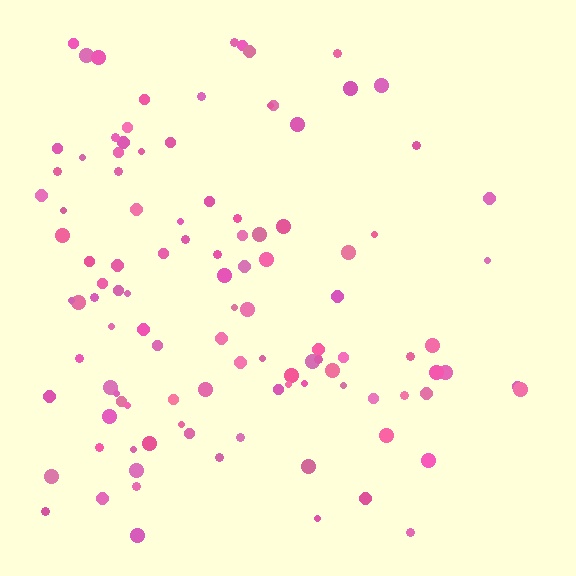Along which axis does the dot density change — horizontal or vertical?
Horizontal.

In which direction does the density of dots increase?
From right to left, with the left side densest.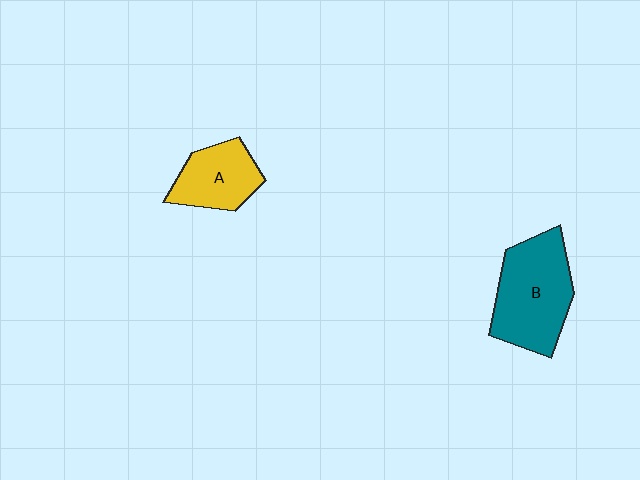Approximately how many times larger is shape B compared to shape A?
Approximately 1.6 times.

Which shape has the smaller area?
Shape A (yellow).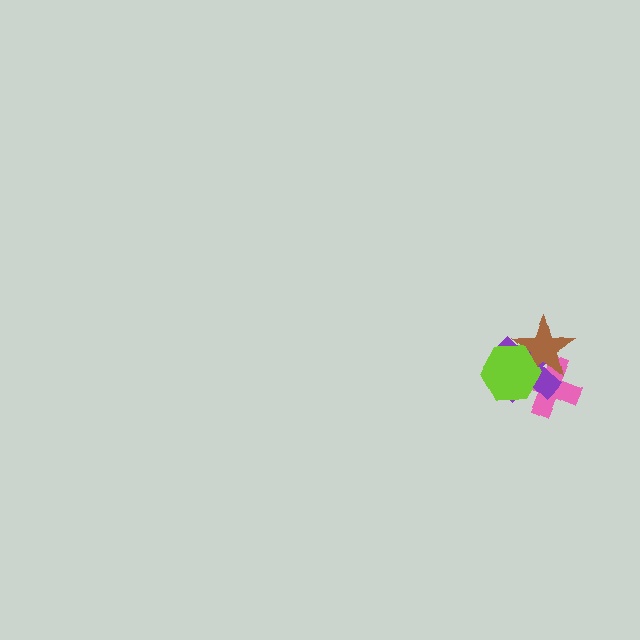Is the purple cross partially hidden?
Yes, it is partially covered by another shape.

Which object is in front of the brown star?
The lime hexagon is in front of the brown star.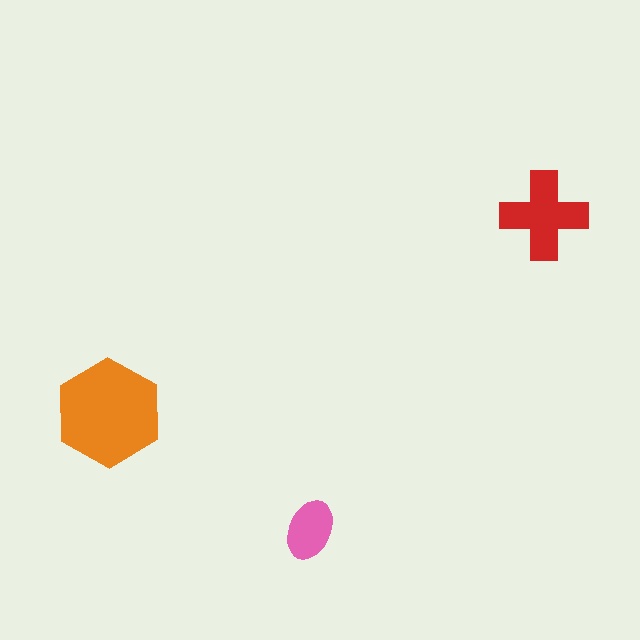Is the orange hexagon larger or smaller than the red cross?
Larger.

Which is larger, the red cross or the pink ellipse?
The red cross.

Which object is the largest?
The orange hexagon.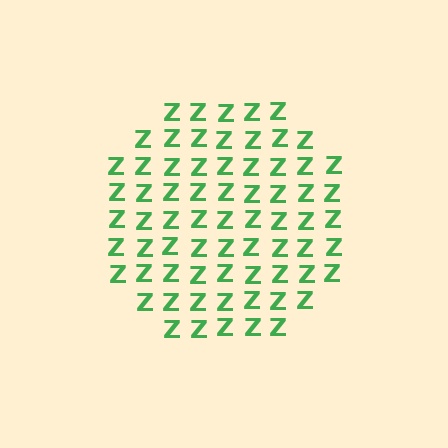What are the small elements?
The small elements are letter Z's.